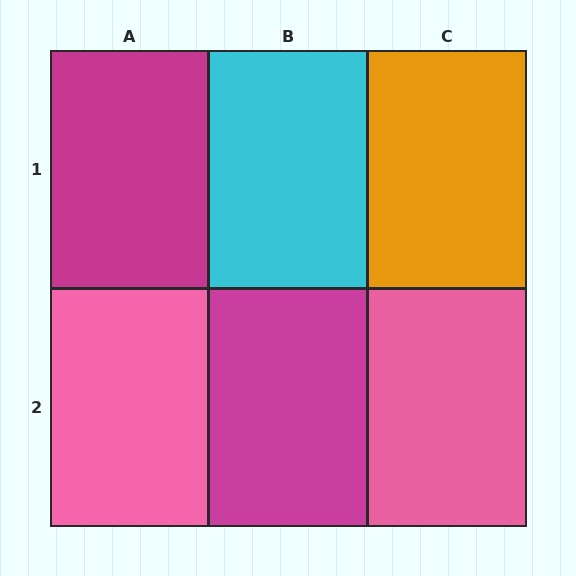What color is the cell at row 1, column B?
Cyan.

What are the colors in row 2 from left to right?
Pink, magenta, pink.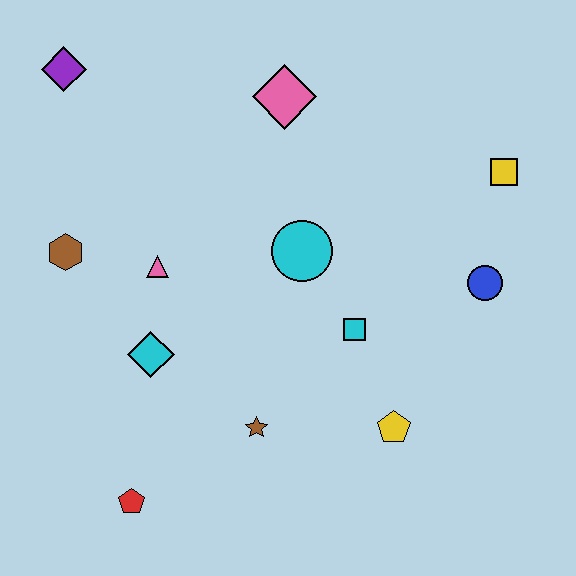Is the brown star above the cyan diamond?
No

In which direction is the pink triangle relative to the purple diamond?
The pink triangle is below the purple diamond.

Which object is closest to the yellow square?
The blue circle is closest to the yellow square.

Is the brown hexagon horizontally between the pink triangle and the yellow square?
No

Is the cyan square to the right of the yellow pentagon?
No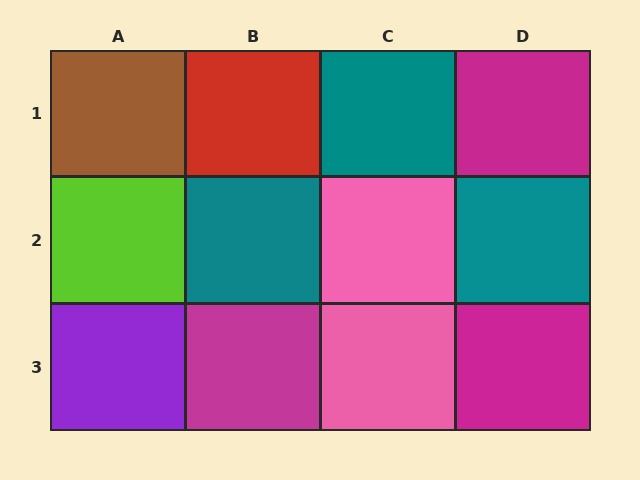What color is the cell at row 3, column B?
Magenta.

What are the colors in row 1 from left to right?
Brown, red, teal, magenta.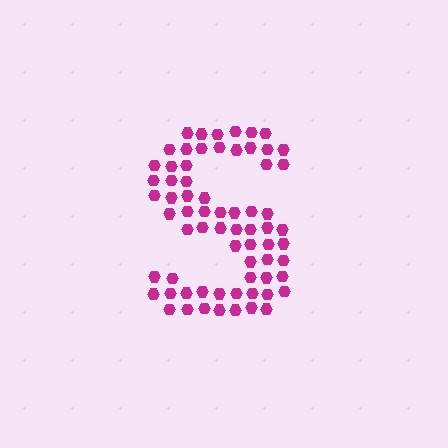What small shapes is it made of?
It is made of small hexagons.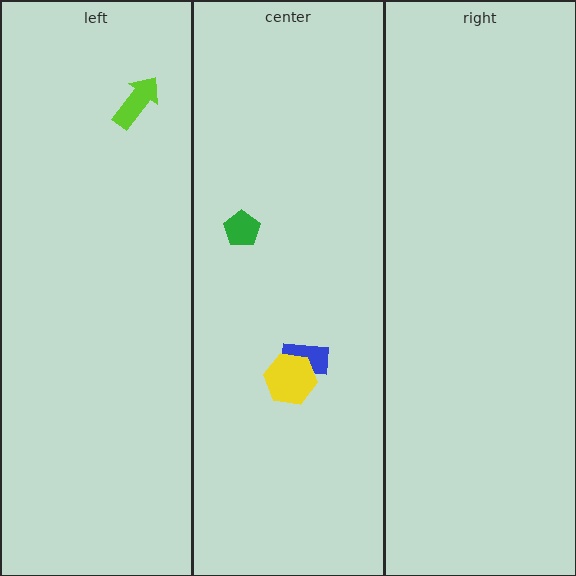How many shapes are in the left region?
1.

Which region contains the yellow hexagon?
The center region.